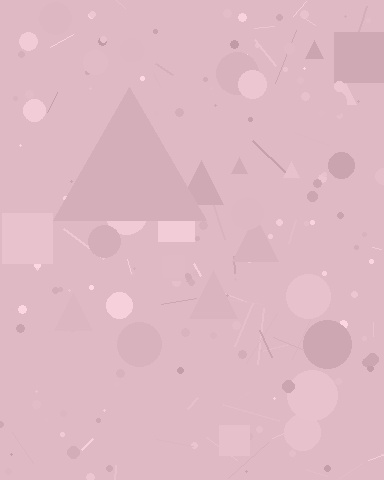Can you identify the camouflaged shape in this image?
The camouflaged shape is a triangle.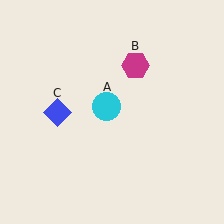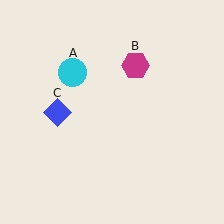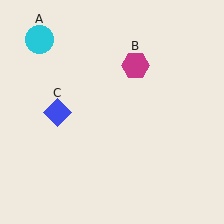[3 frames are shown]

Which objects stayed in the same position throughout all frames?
Magenta hexagon (object B) and blue diamond (object C) remained stationary.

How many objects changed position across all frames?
1 object changed position: cyan circle (object A).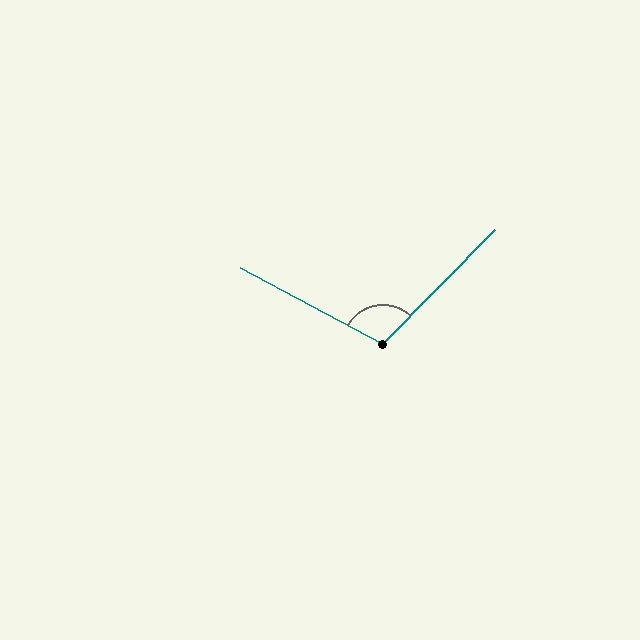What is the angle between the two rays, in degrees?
Approximately 106 degrees.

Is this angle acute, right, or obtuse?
It is obtuse.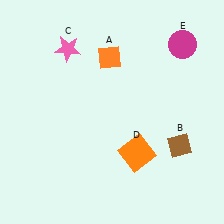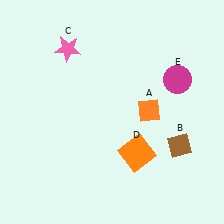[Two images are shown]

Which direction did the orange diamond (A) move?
The orange diamond (A) moved down.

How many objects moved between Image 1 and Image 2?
2 objects moved between the two images.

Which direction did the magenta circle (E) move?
The magenta circle (E) moved down.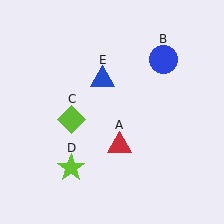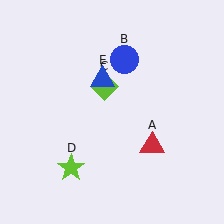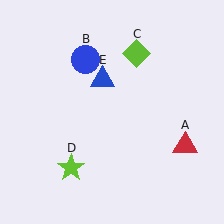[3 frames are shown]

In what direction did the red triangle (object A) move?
The red triangle (object A) moved right.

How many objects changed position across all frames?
3 objects changed position: red triangle (object A), blue circle (object B), lime diamond (object C).